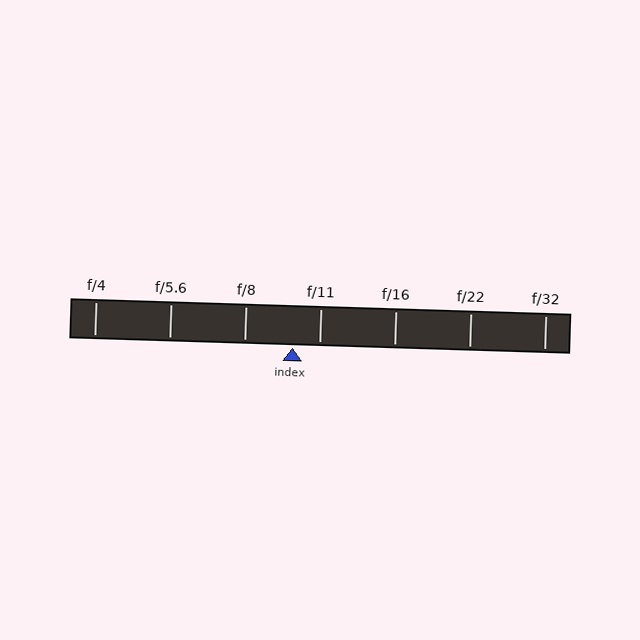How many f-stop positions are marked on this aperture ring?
There are 7 f-stop positions marked.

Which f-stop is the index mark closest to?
The index mark is closest to f/11.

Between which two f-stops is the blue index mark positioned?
The index mark is between f/8 and f/11.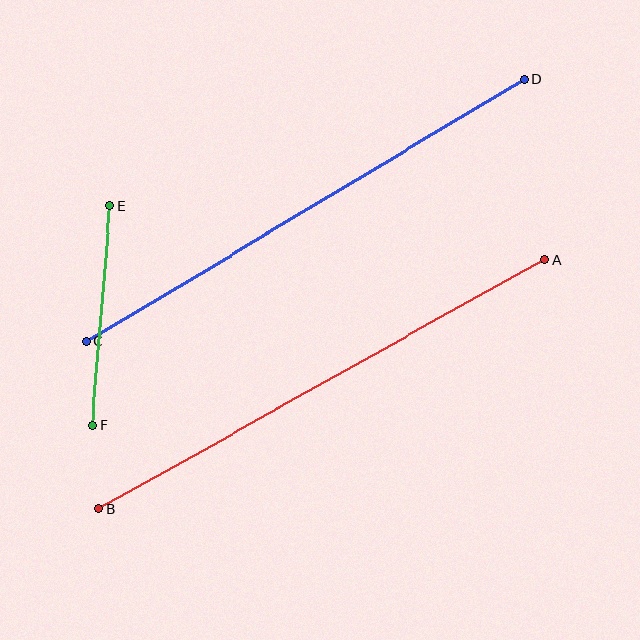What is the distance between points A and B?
The distance is approximately 511 pixels.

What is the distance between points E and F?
The distance is approximately 221 pixels.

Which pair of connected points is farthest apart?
Points A and B are farthest apart.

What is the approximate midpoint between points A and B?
The midpoint is at approximately (322, 384) pixels.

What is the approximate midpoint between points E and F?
The midpoint is at approximately (101, 316) pixels.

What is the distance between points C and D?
The distance is approximately 510 pixels.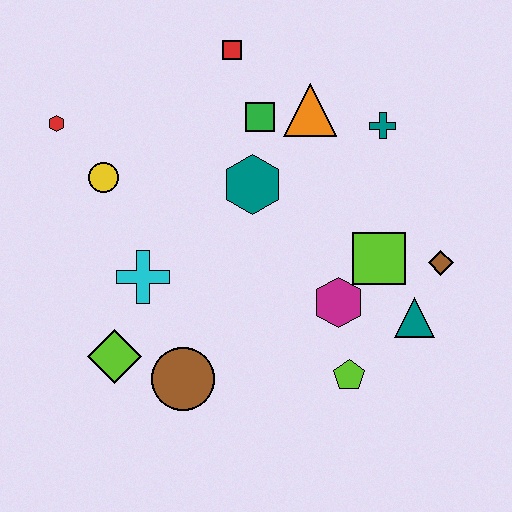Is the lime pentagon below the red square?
Yes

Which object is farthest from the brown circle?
The red square is farthest from the brown circle.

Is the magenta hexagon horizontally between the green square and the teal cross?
Yes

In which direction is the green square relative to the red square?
The green square is below the red square.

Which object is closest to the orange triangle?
The green square is closest to the orange triangle.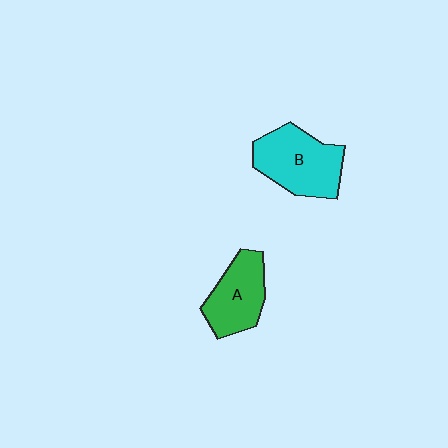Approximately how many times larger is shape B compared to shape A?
Approximately 1.3 times.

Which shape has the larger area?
Shape B (cyan).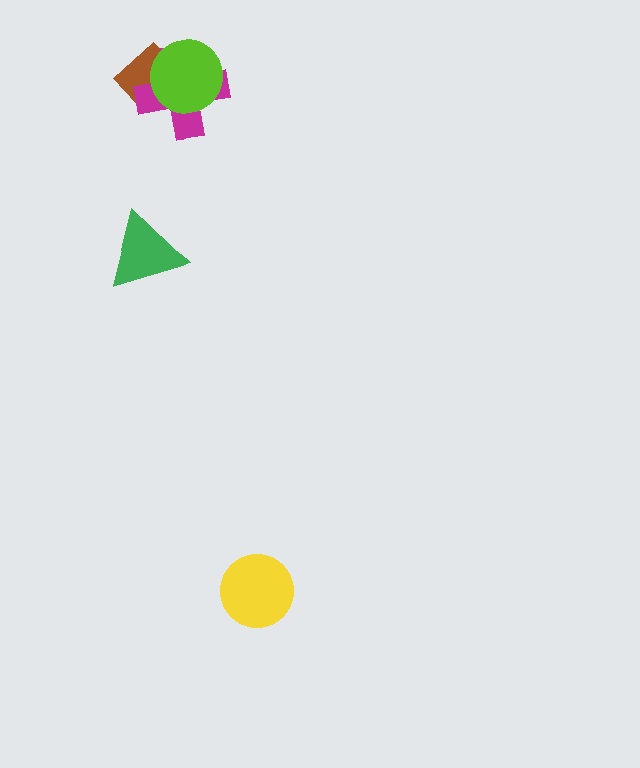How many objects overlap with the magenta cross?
2 objects overlap with the magenta cross.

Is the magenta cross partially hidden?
Yes, it is partially covered by another shape.